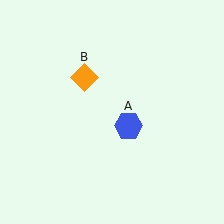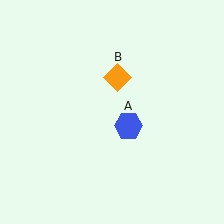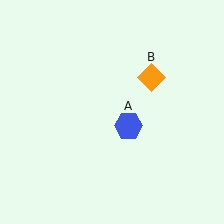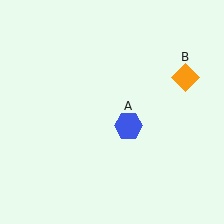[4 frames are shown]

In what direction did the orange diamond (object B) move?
The orange diamond (object B) moved right.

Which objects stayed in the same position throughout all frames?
Blue hexagon (object A) remained stationary.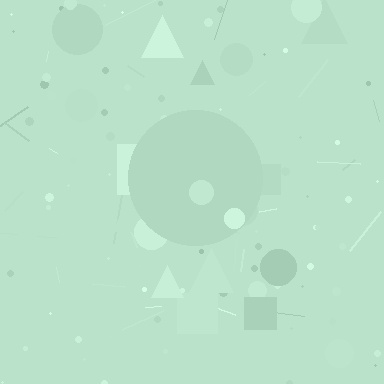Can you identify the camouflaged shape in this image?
The camouflaged shape is a circle.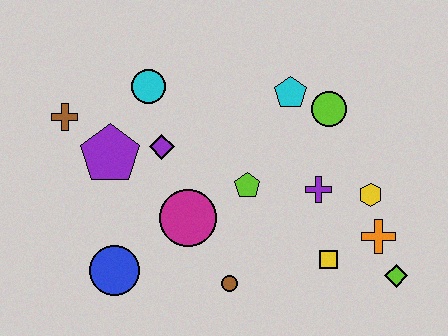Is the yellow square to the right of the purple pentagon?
Yes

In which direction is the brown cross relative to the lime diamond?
The brown cross is to the left of the lime diamond.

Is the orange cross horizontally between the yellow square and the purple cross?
No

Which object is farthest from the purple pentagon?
The lime diamond is farthest from the purple pentagon.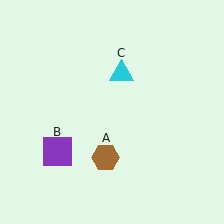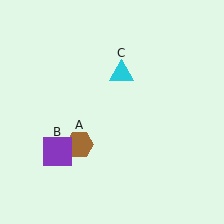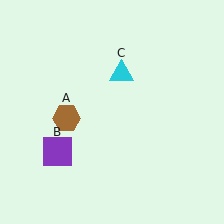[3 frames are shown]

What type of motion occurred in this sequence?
The brown hexagon (object A) rotated clockwise around the center of the scene.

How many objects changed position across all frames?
1 object changed position: brown hexagon (object A).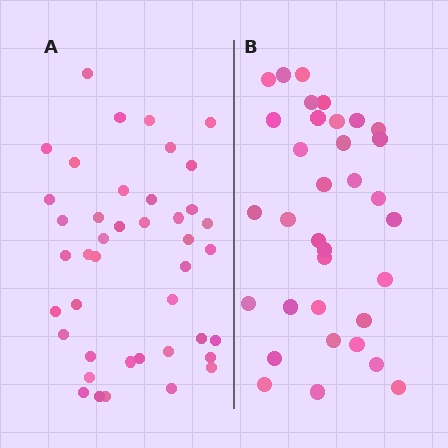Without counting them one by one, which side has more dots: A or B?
Region A (the left region) has more dots.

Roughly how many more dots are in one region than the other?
Region A has roughly 8 or so more dots than region B.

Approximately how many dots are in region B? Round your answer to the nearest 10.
About 30 dots. (The exact count is 34, which rounds to 30.)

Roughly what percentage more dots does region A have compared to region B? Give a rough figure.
About 25% more.